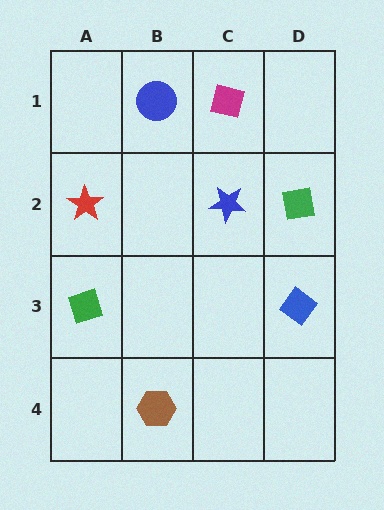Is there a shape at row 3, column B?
No, that cell is empty.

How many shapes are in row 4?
1 shape.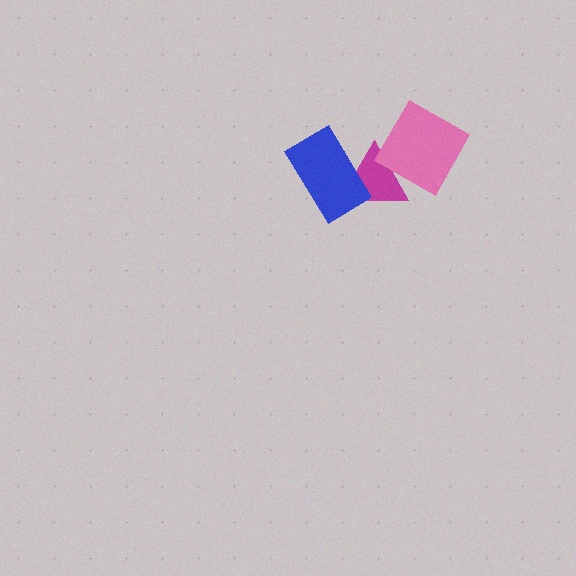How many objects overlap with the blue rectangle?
1 object overlaps with the blue rectangle.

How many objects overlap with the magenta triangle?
2 objects overlap with the magenta triangle.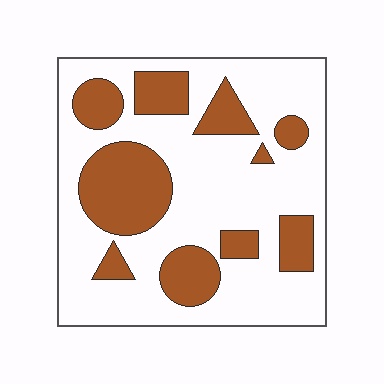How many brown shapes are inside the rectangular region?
10.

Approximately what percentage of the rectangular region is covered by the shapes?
Approximately 30%.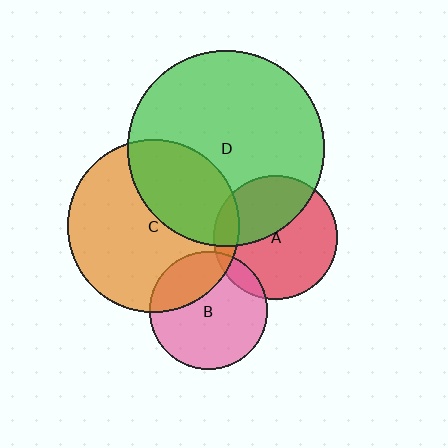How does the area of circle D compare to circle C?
Approximately 1.3 times.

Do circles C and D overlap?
Yes.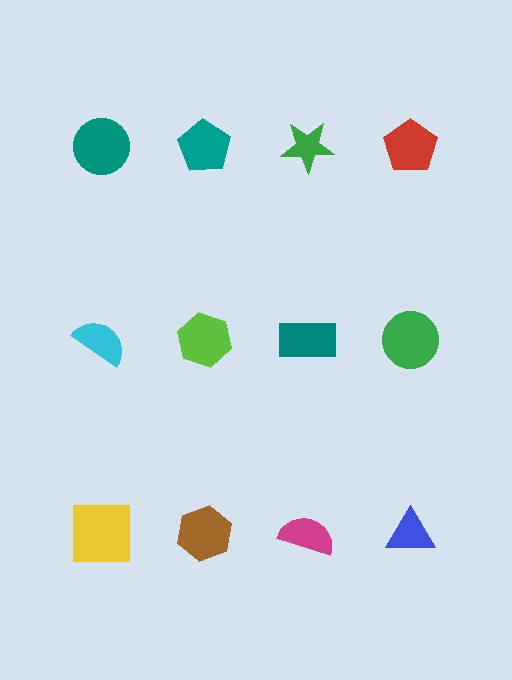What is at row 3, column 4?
A blue triangle.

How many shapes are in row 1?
4 shapes.